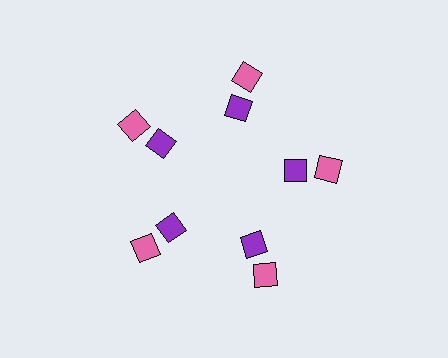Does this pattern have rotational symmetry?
Yes, this pattern has 5-fold rotational symmetry. It looks the same after rotating 72 degrees around the center.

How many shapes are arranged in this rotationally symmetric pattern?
There are 10 shapes, arranged in 5 groups of 2.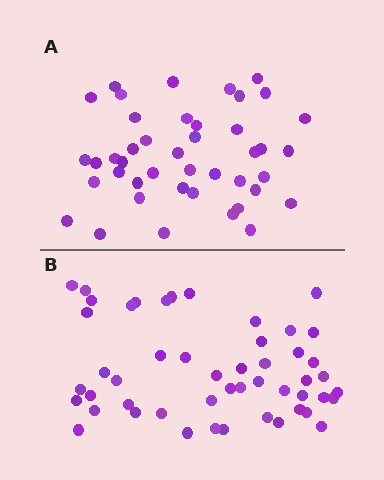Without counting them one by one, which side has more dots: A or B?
Region B (the bottom region) has more dots.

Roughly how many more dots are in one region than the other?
Region B has roughly 8 or so more dots than region A.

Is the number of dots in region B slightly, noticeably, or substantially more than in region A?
Region B has only slightly more — the two regions are fairly close. The ratio is roughly 1.2 to 1.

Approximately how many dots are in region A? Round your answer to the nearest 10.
About 40 dots. (The exact count is 43, which rounds to 40.)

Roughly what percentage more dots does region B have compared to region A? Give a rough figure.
About 15% more.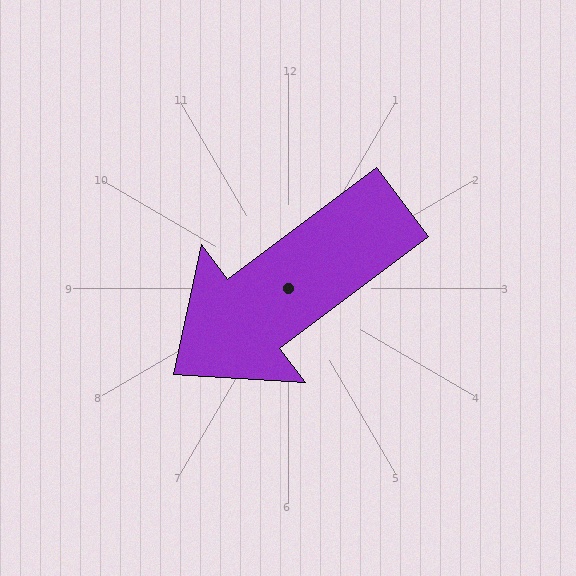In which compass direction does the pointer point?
Southwest.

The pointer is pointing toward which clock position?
Roughly 8 o'clock.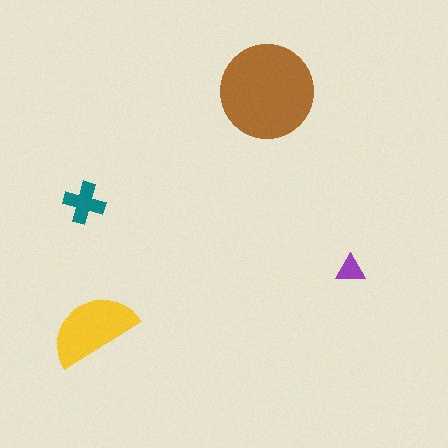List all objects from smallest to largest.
The purple triangle, the teal cross, the yellow semicircle, the brown circle.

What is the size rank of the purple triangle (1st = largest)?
4th.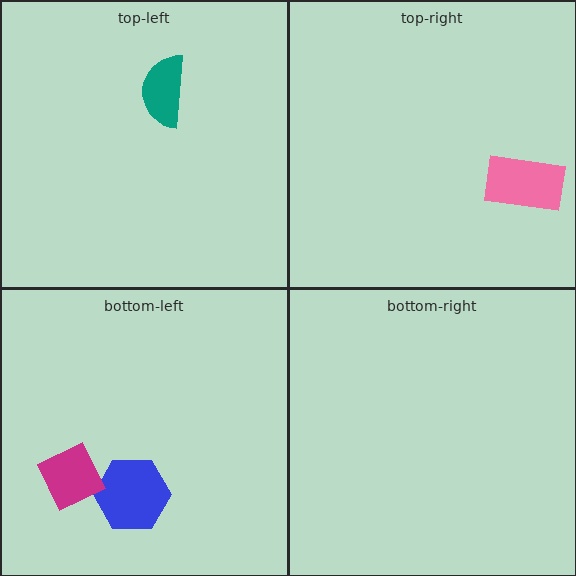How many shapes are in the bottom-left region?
2.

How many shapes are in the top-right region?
1.